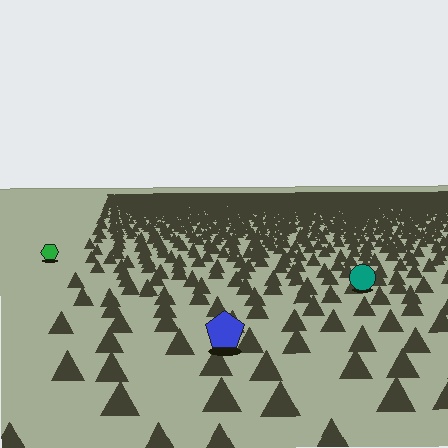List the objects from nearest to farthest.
From nearest to farthest: the blue pentagon, the teal circle, the green hexagon.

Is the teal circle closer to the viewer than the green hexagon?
Yes. The teal circle is closer — you can tell from the texture gradient: the ground texture is coarser near it.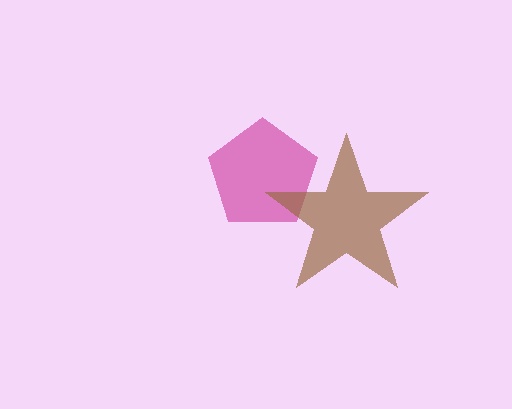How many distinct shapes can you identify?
There are 2 distinct shapes: a magenta pentagon, a brown star.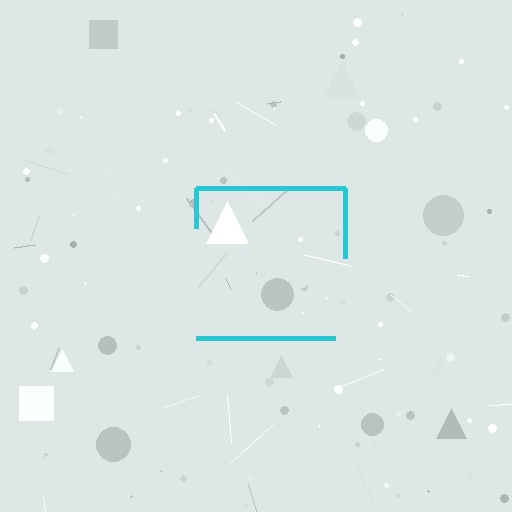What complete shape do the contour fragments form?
The contour fragments form a square.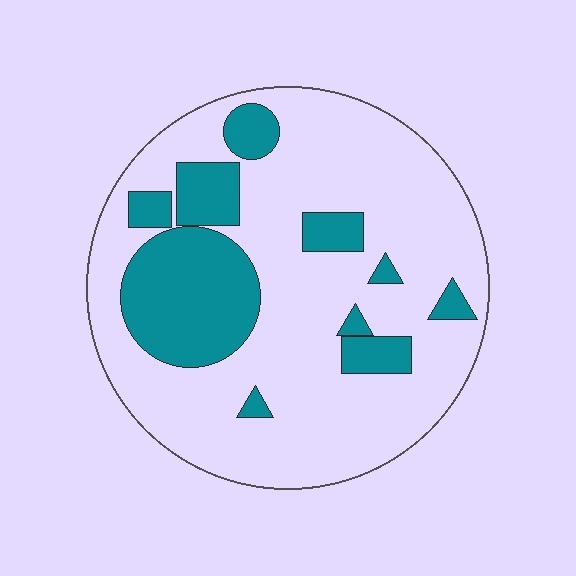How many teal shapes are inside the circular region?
10.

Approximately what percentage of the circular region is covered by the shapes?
Approximately 25%.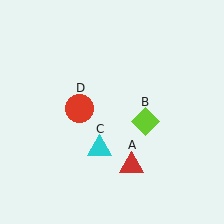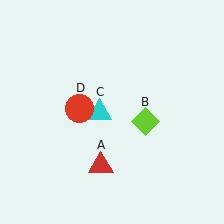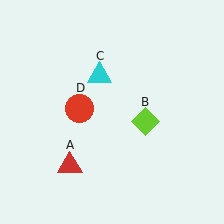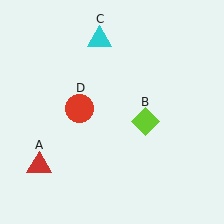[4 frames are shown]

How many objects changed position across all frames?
2 objects changed position: red triangle (object A), cyan triangle (object C).